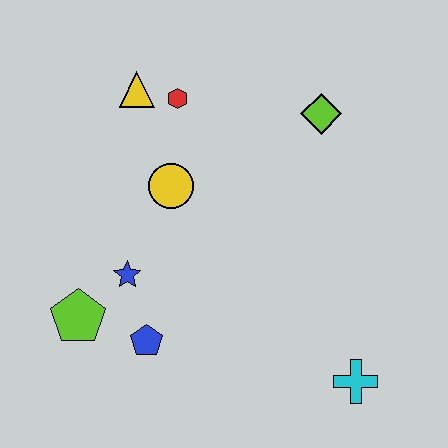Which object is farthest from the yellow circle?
The cyan cross is farthest from the yellow circle.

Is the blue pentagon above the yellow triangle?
No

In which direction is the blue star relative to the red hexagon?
The blue star is below the red hexagon.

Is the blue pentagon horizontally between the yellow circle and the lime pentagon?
Yes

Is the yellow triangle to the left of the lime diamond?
Yes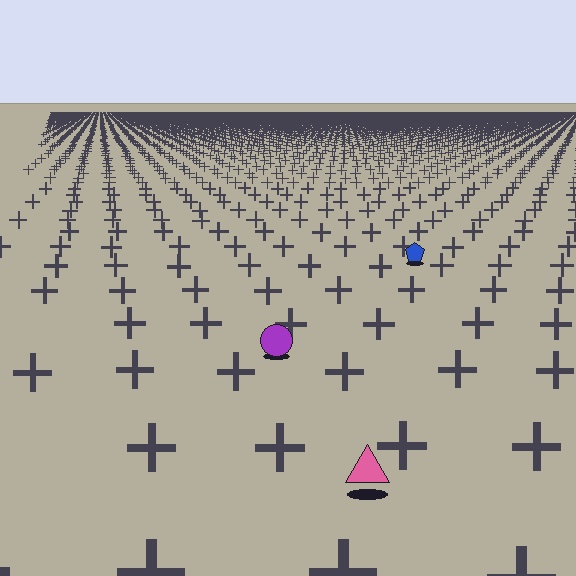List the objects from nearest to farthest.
From nearest to farthest: the pink triangle, the purple circle, the blue pentagon.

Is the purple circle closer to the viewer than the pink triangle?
No. The pink triangle is closer — you can tell from the texture gradient: the ground texture is coarser near it.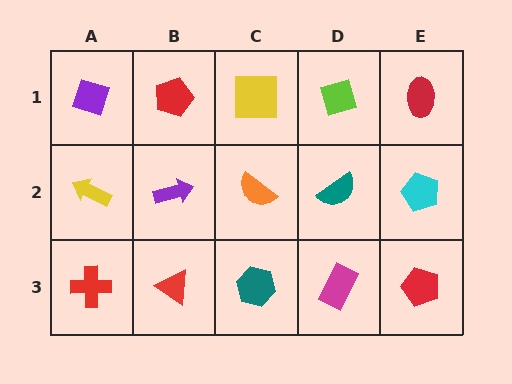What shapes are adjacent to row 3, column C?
An orange semicircle (row 2, column C), a red triangle (row 3, column B), a magenta rectangle (row 3, column D).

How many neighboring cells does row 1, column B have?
3.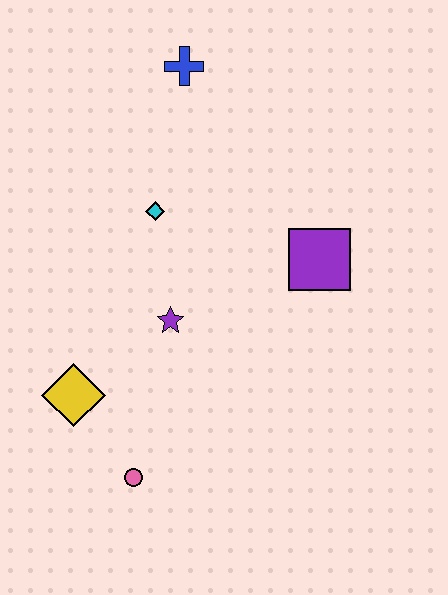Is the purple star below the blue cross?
Yes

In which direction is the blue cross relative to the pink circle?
The blue cross is above the pink circle.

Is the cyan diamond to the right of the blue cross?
No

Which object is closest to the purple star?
The cyan diamond is closest to the purple star.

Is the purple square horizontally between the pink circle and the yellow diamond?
No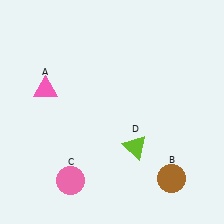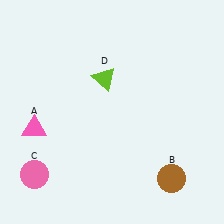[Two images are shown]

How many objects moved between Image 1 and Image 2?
3 objects moved between the two images.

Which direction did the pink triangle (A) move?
The pink triangle (A) moved down.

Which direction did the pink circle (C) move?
The pink circle (C) moved left.